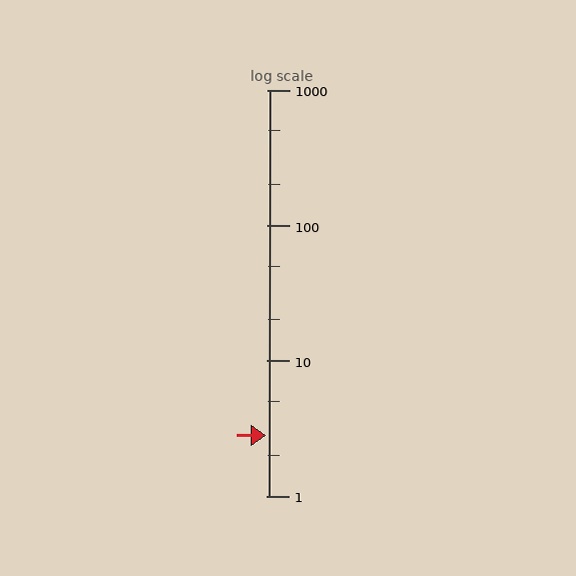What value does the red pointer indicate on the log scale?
The pointer indicates approximately 2.8.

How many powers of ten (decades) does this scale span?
The scale spans 3 decades, from 1 to 1000.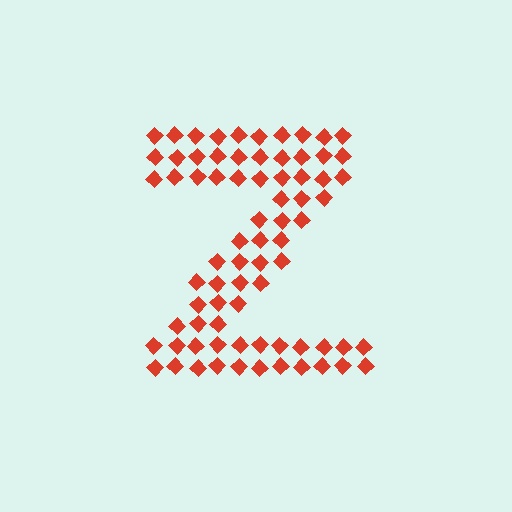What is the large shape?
The large shape is the letter Z.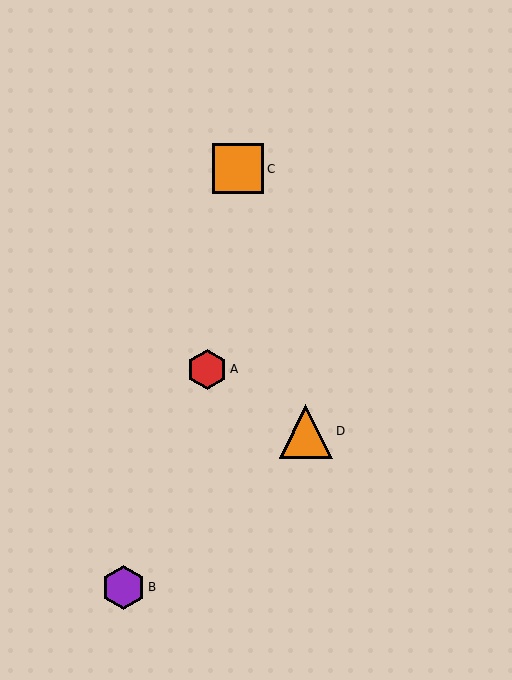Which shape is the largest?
The orange triangle (labeled D) is the largest.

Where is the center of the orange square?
The center of the orange square is at (238, 169).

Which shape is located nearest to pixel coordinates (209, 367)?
The red hexagon (labeled A) at (207, 369) is nearest to that location.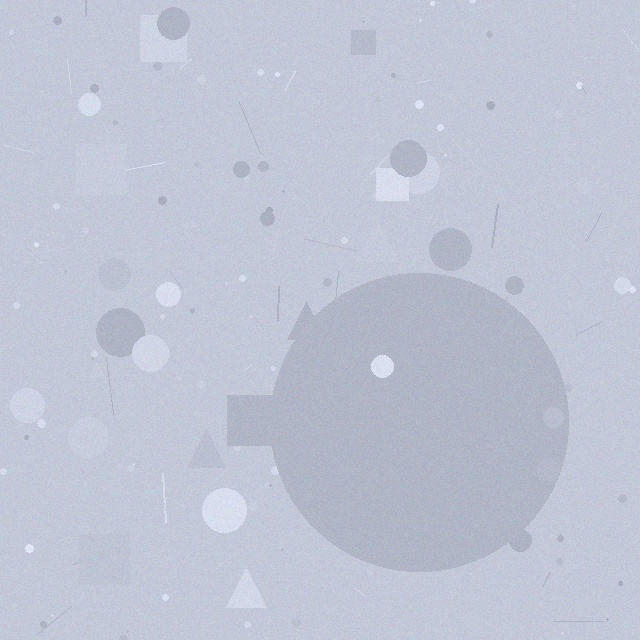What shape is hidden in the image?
A circle is hidden in the image.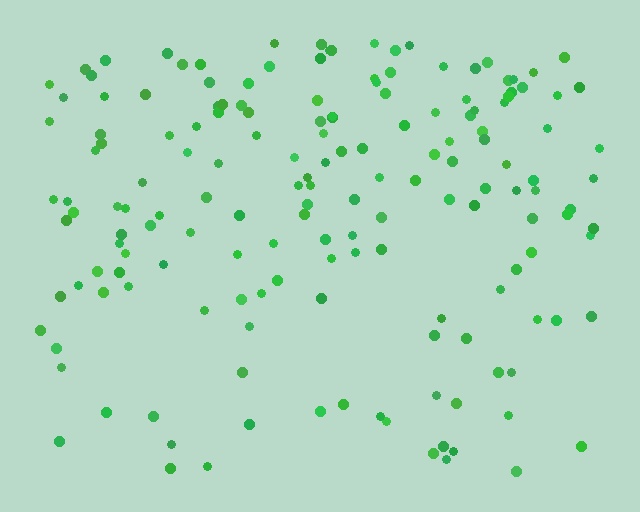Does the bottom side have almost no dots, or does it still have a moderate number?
Still a moderate number, just noticeably fewer than the top.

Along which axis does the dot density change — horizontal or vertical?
Vertical.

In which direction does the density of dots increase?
From bottom to top, with the top side densest.